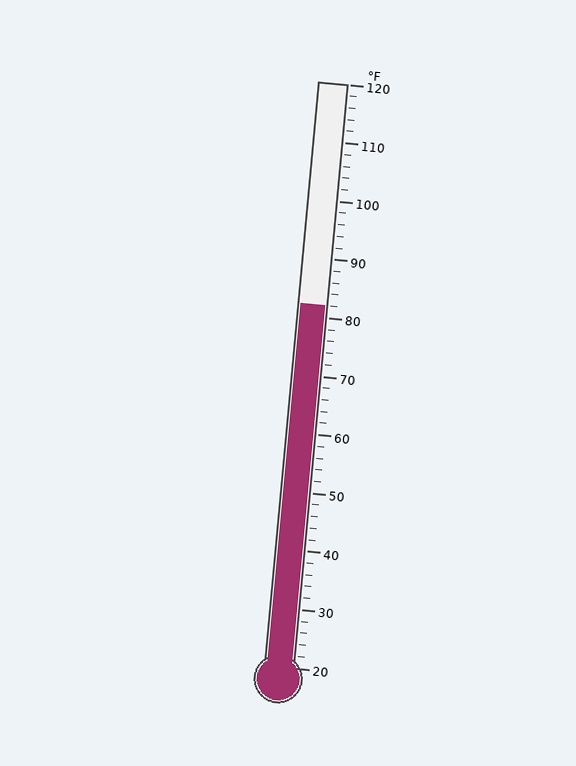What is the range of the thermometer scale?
The thermometer scale ranges from 20°F to 120°F.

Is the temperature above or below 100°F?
The temperature is below 100°F.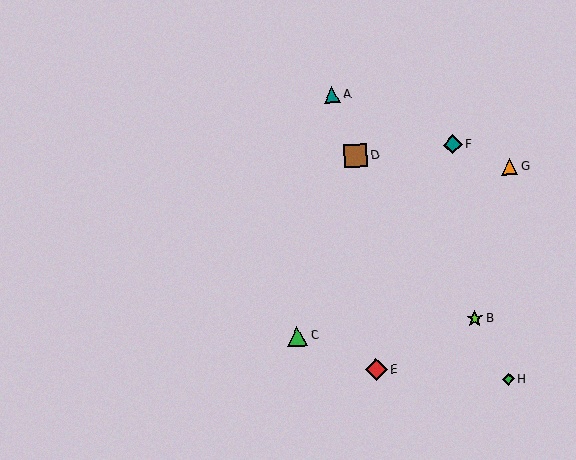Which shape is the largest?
The brown square (labeled D) is the largest.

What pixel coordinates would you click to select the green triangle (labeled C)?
Click at (297, 336) to select the green triangle C.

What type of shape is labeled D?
Shape D is a brown square.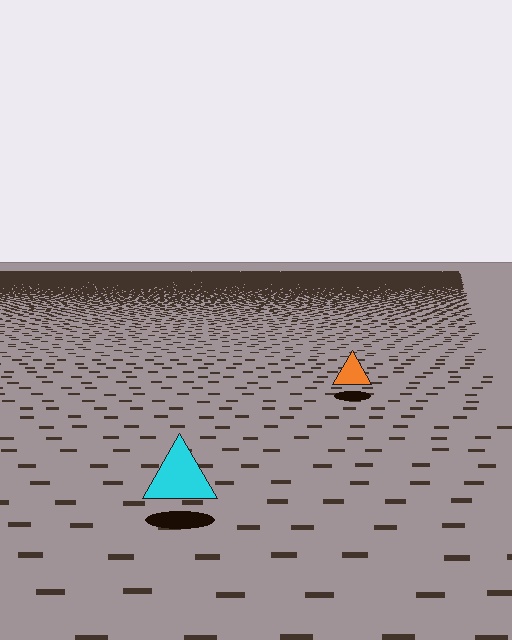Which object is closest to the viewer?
The cyan triangle is closest. The texture marks near it are larger and more spread out.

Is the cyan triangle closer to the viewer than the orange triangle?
Yes. The cyan triangle is closer — you can tell from the texture gradient: the ground texture is coarser near it.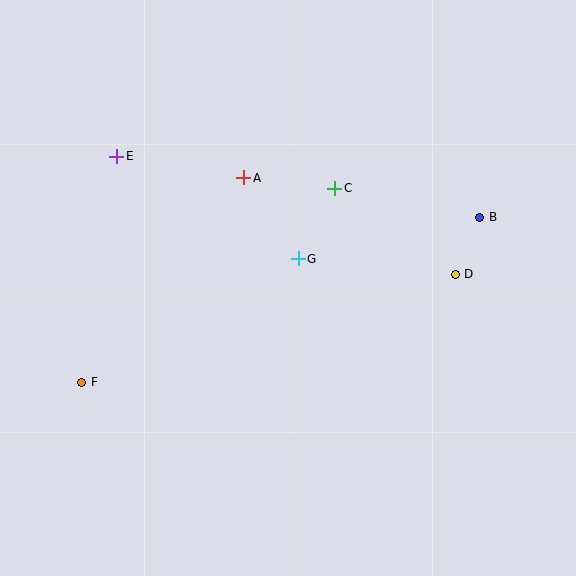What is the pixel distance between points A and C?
The distance between A and C is 92 pixels.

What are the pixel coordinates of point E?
Point E is at (117, 156).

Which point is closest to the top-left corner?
Point E is closest to the top-left corner.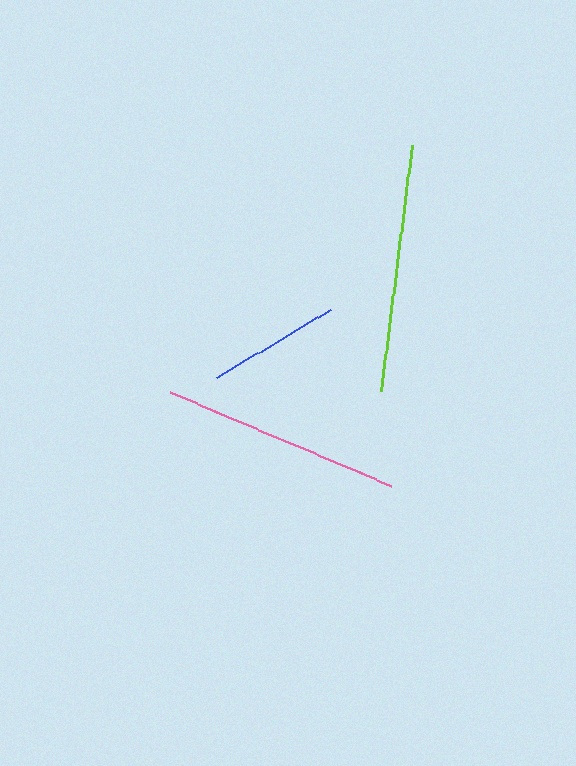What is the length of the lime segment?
The lime segment is approximately 248 pixels long.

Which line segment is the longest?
The lime line is the longest at approximately 248 pixels.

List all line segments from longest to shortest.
From longest to shortest: lime, pink, blue.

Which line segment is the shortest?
The blue line is the shortest at approximately 133 pixels.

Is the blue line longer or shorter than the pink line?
The pink line is longer than the blue line.